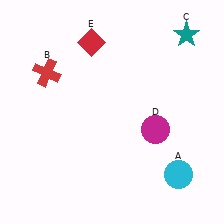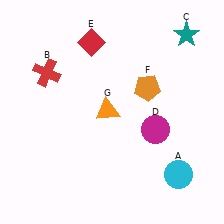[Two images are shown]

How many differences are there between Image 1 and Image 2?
There are 2 differences between the two images.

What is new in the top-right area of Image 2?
An orange pentagon (F) was added in the top-right area of Image 2.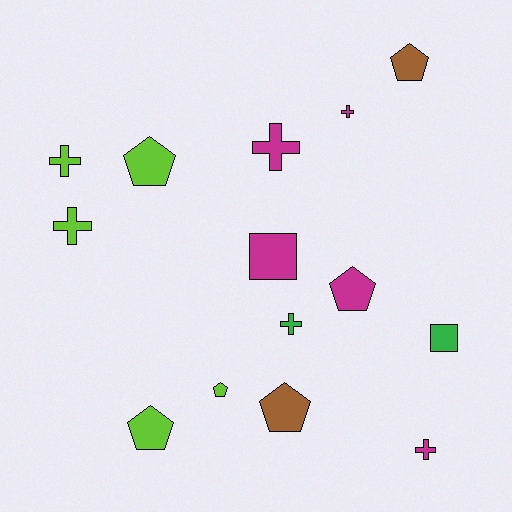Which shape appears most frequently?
Cross, with 6 objects.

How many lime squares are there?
There are no lime squares.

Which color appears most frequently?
Lime, with 5 objects.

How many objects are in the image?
There are 14 objects.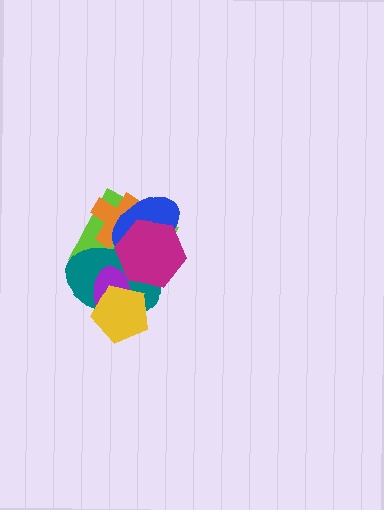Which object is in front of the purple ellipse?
The yellow pentagon is in front of the purple ellipse.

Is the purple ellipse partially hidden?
Yes, it is partially covered by another shape.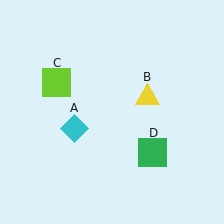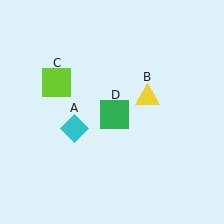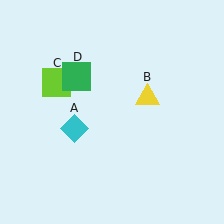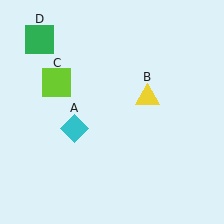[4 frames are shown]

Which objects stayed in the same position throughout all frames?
Cyan diamond (object A) and yellow triangle (object B) and lime square (object C) remained stationary.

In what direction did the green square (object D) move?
The green square (object D) moved up and to the left.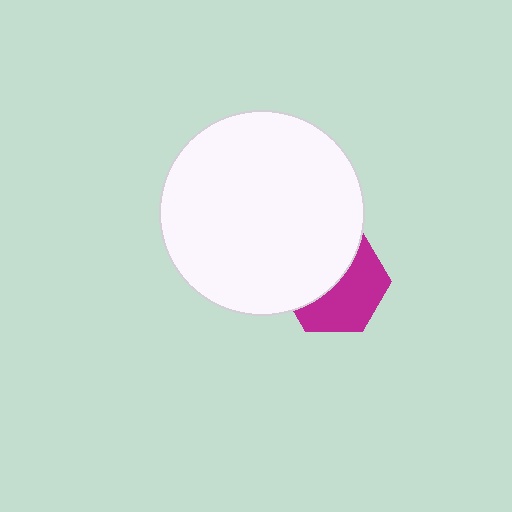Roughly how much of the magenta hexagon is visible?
About half of it is visible (roughly 51%).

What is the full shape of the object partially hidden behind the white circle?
The partially hidden object is a magenta hexagon.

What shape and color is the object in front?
The object in front is a white circle.